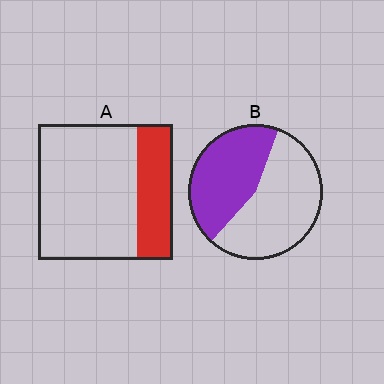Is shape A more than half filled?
No.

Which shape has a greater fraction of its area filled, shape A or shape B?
Shape B.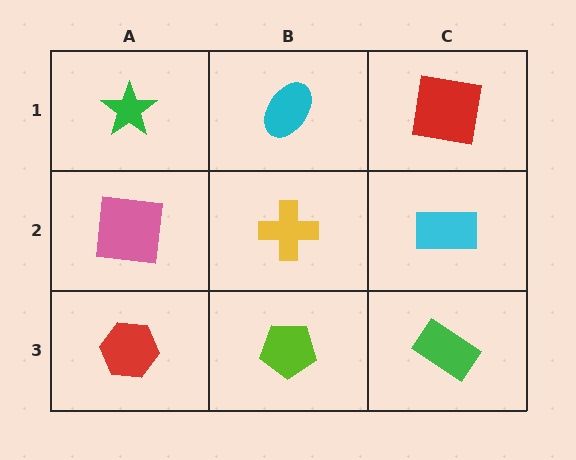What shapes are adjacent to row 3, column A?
A pink square (row 2, column A), a lime pentagon (row 3, column B).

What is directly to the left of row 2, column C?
A yellow cross.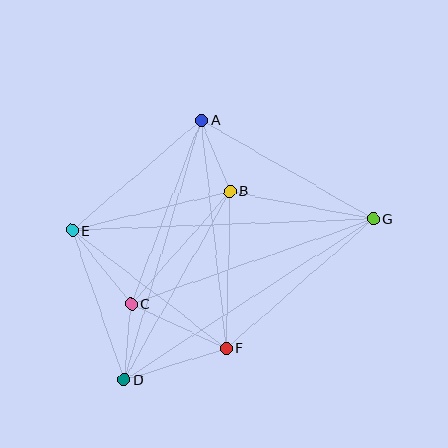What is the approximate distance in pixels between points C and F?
The distance between C and F is approximately 105 pixels.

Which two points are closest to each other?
Points C and D are closest to each other.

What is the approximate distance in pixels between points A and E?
The distance between A and E is approximately 170 pixels.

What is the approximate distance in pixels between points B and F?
The distance between B and F is approximately 157 pixels.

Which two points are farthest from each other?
Points E and G are farthest from each other.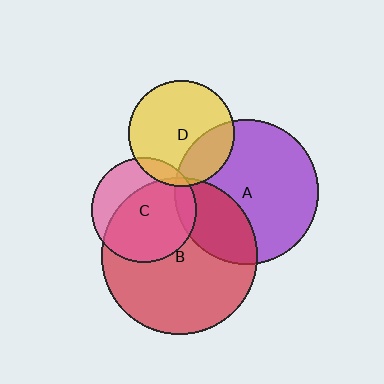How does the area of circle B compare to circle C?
Approximately 2.2 times.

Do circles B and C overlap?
Yes.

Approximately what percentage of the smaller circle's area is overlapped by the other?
Approximately 65%.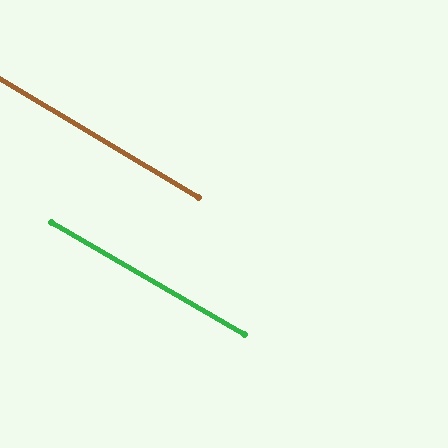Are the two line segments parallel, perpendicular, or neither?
Parallel — their directions differ by only 0.4°.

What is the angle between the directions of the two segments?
Approximately 0 degrees.